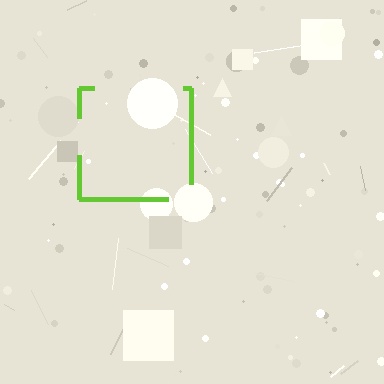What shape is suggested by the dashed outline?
The dashed outline suggests a square.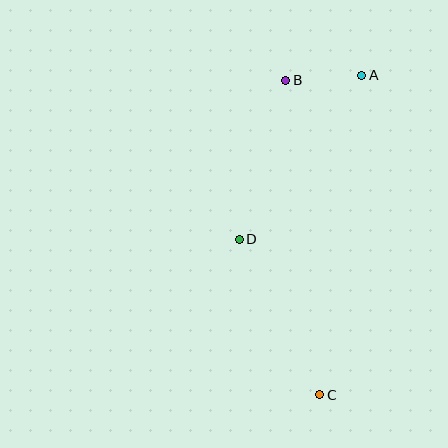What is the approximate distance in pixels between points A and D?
The distance between A and D is approximately 205 pixels.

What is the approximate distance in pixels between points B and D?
The distance between B and D is approximately 165 pixels.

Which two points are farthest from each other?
Points A and C are farthest from each other.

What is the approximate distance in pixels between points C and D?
The distance between C and D is approximately 175 pixels.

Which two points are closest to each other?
Points A and B are closest to each other.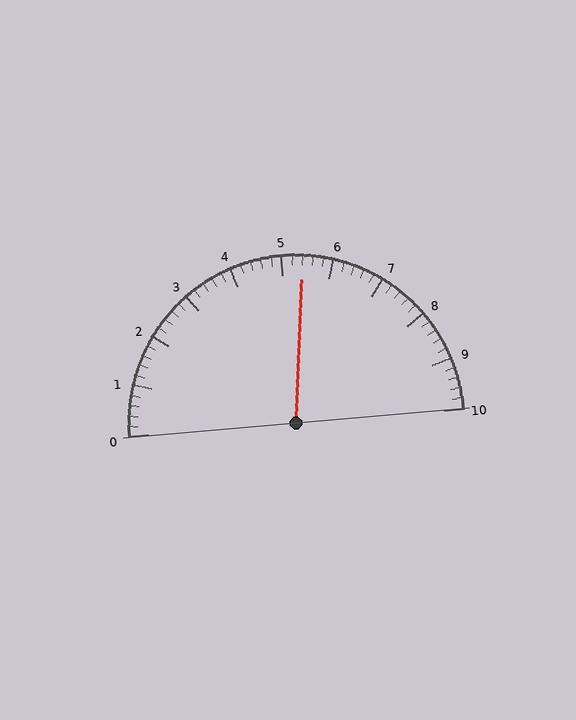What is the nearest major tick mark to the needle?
The nearest major tick mark is 5.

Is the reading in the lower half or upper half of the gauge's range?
The reading is in the upper half of the range (0 to 10).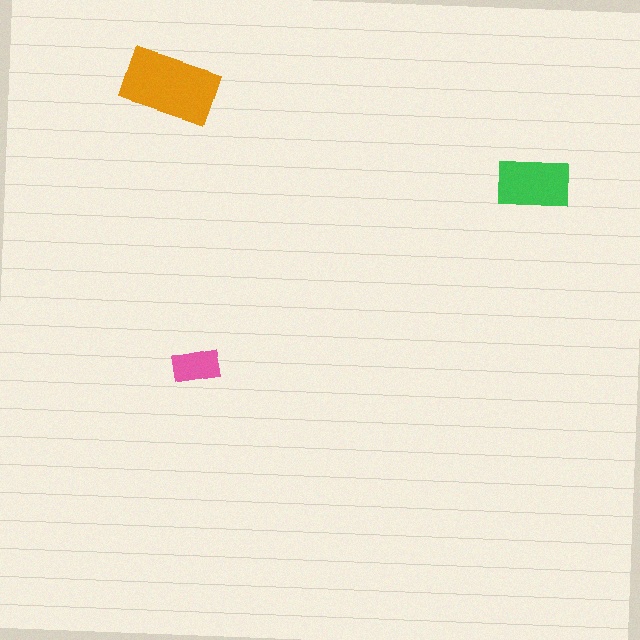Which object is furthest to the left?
The orange rectangle is leftmost.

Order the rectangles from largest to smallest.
the orange one, the green one, the pink one.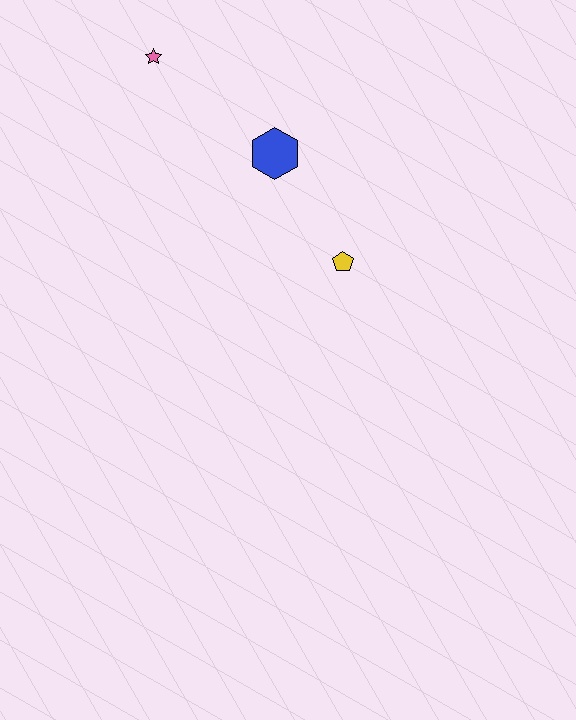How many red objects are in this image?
There are no red objects.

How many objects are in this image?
There are 3 objects.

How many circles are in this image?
There are no circles.